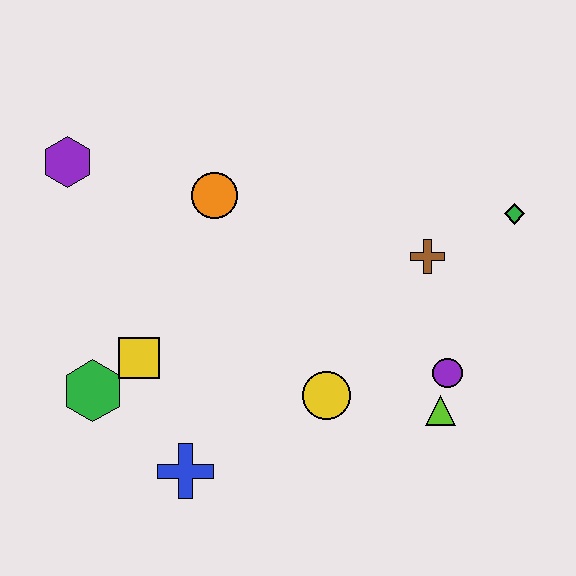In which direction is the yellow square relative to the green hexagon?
The yellow square is to the right of the green hexagon.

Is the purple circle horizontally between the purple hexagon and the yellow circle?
No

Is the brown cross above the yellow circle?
Yes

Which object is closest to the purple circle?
The lime triangle is closest to the purple circle.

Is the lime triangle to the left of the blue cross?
No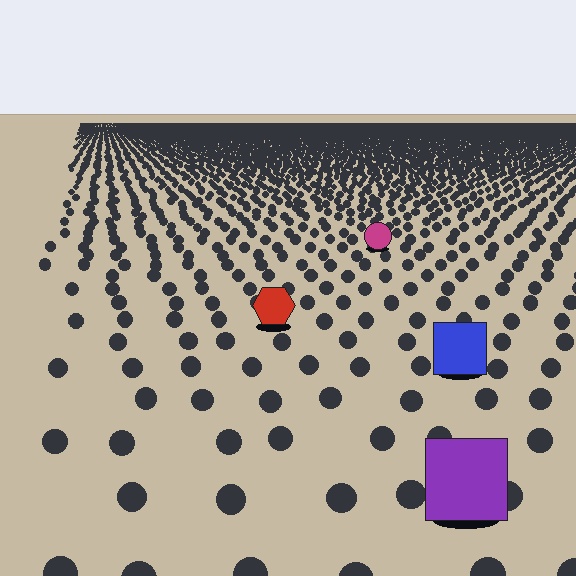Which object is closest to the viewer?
The purple square is closest. The texture marks near it are larger and more spread out.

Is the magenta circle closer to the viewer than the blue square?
No. The blue square is closer — you can tell from the texture gradient: the ground texture is coarser near it.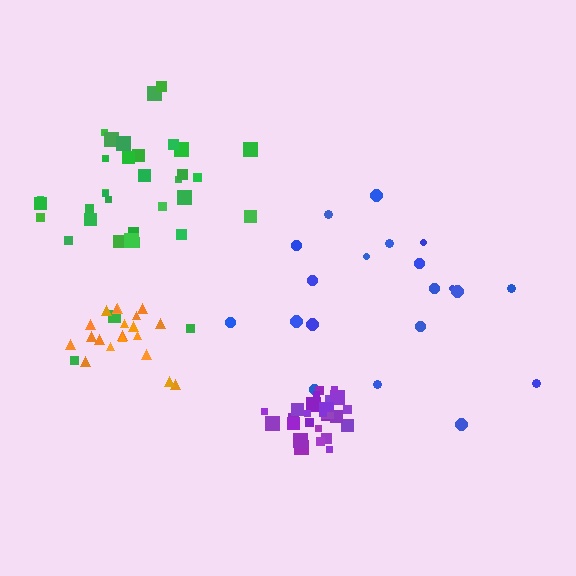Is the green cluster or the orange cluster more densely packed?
Orange.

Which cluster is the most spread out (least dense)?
Blue.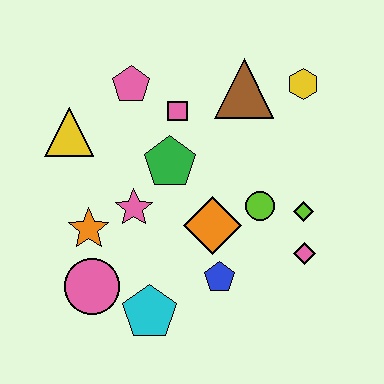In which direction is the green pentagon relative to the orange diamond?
The green pentagon is above the orange diamond.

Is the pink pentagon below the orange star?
No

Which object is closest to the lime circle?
The lime diamond is closest to the lime circle.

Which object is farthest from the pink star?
The yellow hexagon is farthest from the pink star.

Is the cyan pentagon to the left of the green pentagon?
Yes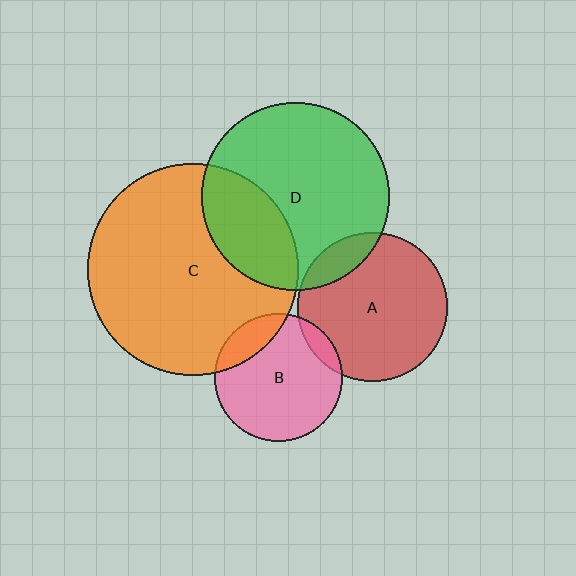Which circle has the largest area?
Circle C (orange).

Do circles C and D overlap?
Yes.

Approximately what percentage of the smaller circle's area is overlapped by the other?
Approximately 30%.